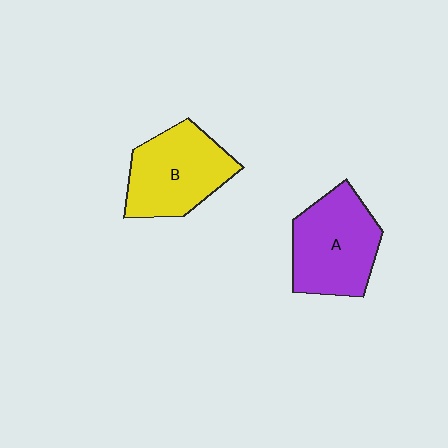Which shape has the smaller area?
Shape B (yellow).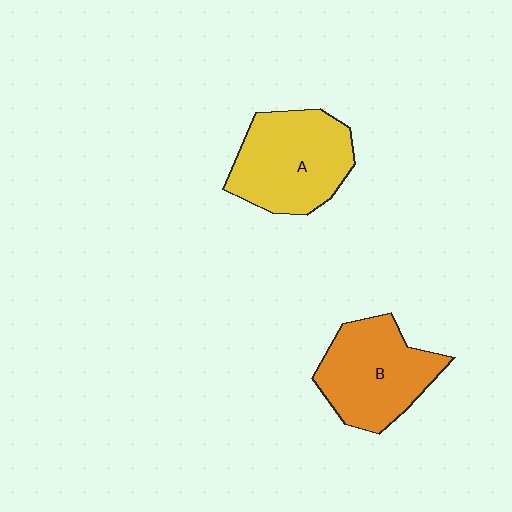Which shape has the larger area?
Shape A (yellow).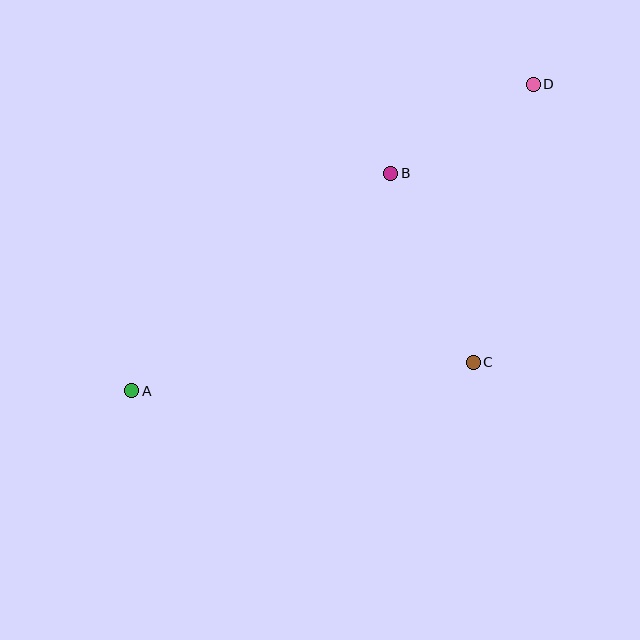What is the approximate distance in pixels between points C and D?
The distance between C and D is approximately 284 pixels.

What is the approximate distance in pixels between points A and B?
The distance between A and B is approximately 339 pixels.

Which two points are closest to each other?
Points B and D are closest to each other.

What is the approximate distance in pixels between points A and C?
The distance between A and C is approximately 343 pixels.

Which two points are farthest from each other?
Points A and D are farthest from each other.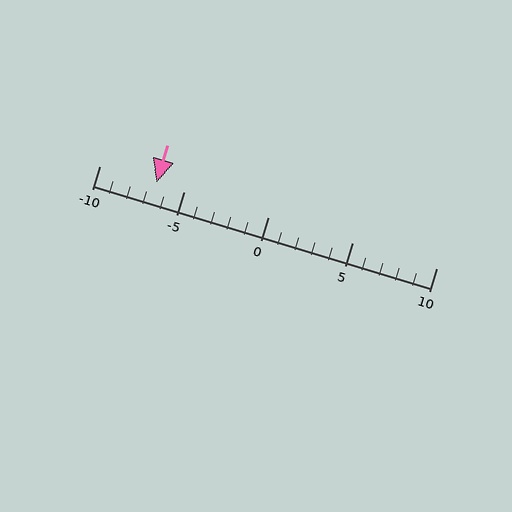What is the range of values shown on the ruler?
The ruler shows values from -10 to 10.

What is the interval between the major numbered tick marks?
The major tick marks are spaced 5 units apart.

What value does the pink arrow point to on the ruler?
The pink arrow points to approximately -7.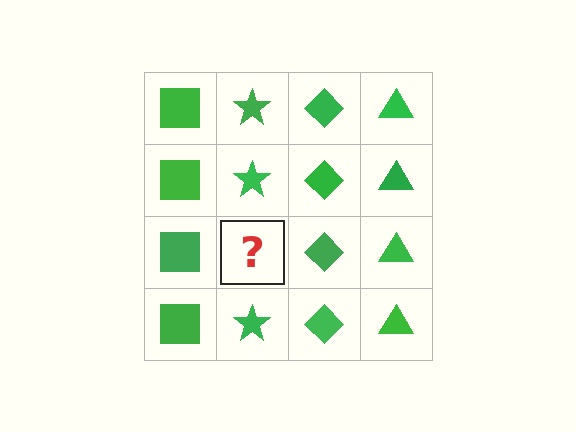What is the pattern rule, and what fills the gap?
The rule is that each column has a consistent shape. The gap should be filled with a green star.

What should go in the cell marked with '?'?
The missing cell should contain a green star.